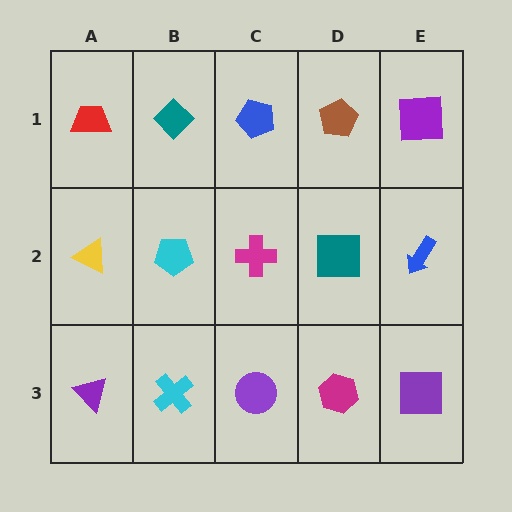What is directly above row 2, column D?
A brown pentagon.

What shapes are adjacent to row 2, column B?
A teal diamond (row 1, column B), a cyan cross (row 3, column B), a yellow triangle (row 2, column A), a magenta cross (row 2, column C).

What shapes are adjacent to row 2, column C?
A blue pentagon (row 1, column C), a purple circle (row 3, column C), a cyan pentagon (row 2, column B), a teal square (row 2, column D).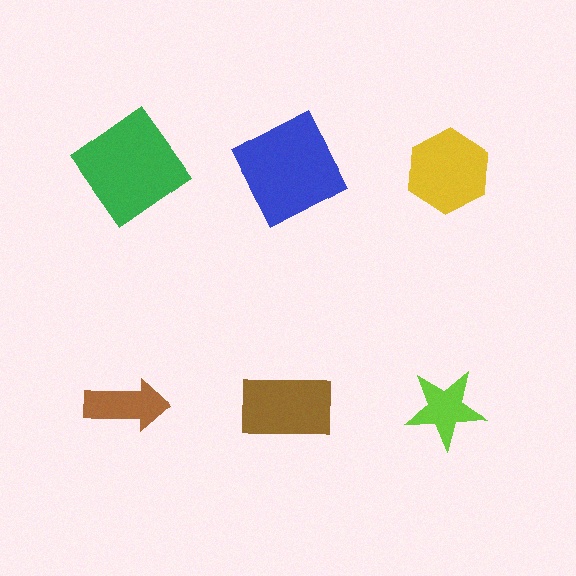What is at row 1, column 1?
A green diamond.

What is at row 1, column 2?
A blue square.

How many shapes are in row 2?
3 shapes.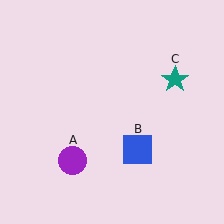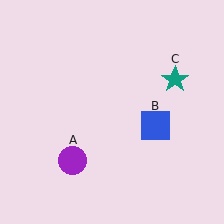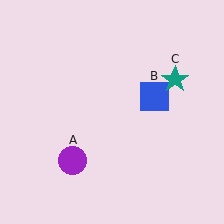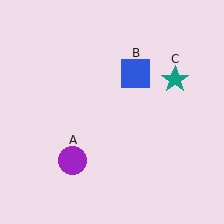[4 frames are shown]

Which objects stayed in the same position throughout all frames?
Purple circle (object A) and teal star (object C) remained stationary.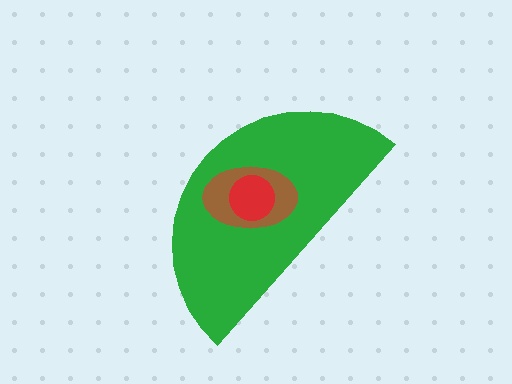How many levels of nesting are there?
3.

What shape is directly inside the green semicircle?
The brown ellipse.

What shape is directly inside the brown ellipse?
The red circle.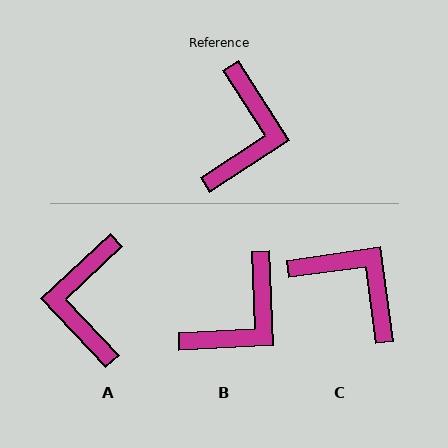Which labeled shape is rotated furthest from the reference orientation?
A, about 170 degrees away.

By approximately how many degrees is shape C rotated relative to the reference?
Approximately 65 degrees counter-clockwise.